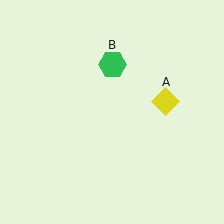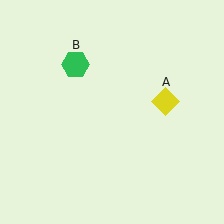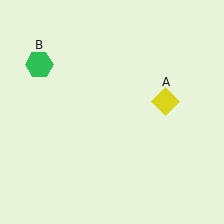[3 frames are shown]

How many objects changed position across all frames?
1 object changed position: green hexagon (object B).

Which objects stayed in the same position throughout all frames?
Yellow diamond (object A) remained stationary.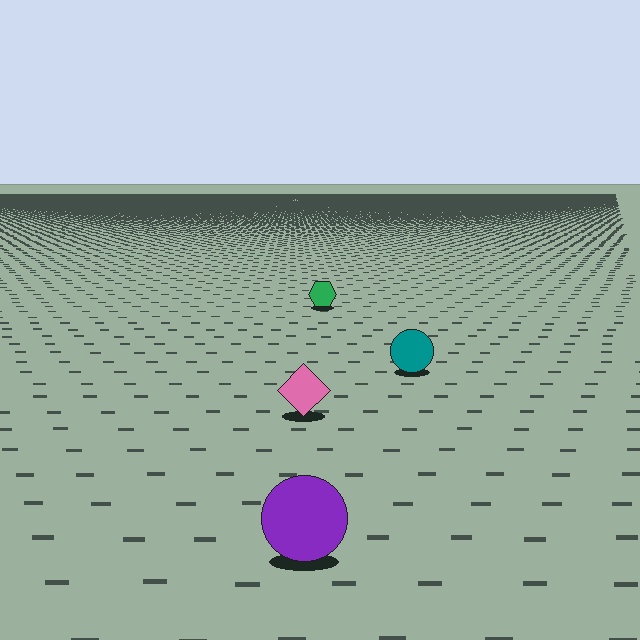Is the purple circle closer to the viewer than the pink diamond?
Yes. The purple circle is closer — you can tell from the texture gradient: the ground texture is coarser near it.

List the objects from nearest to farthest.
From nearest to farthest: the purple circle, the pink diamond, the teal circle, the green hexagon.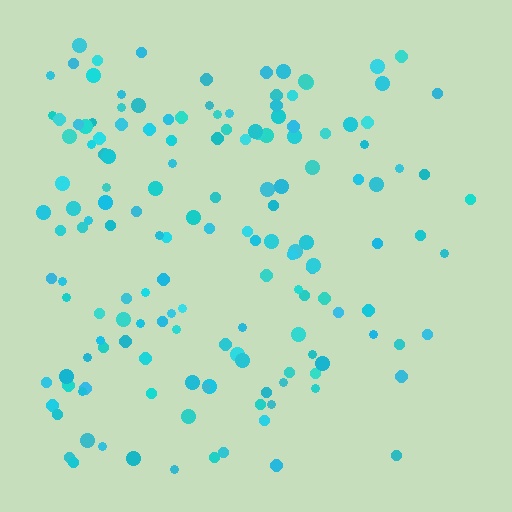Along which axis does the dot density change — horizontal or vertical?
Horizontal.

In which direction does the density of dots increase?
From right to left, with the left side densest.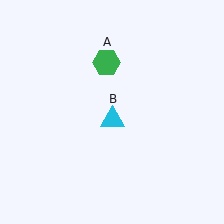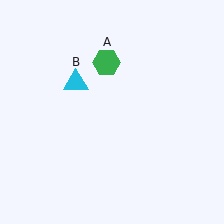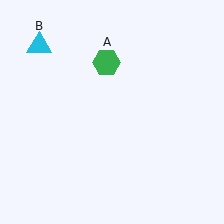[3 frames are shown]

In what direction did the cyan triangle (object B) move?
The cyan triangle (object B) moved up and to the left.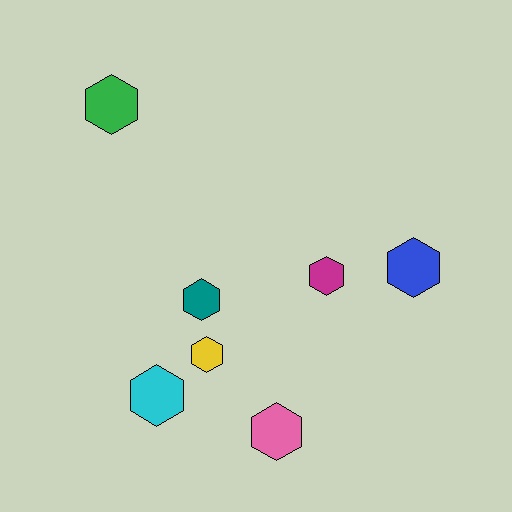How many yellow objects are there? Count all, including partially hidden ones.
There is 1 yellow object.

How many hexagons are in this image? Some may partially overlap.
There are 7 hexagons.